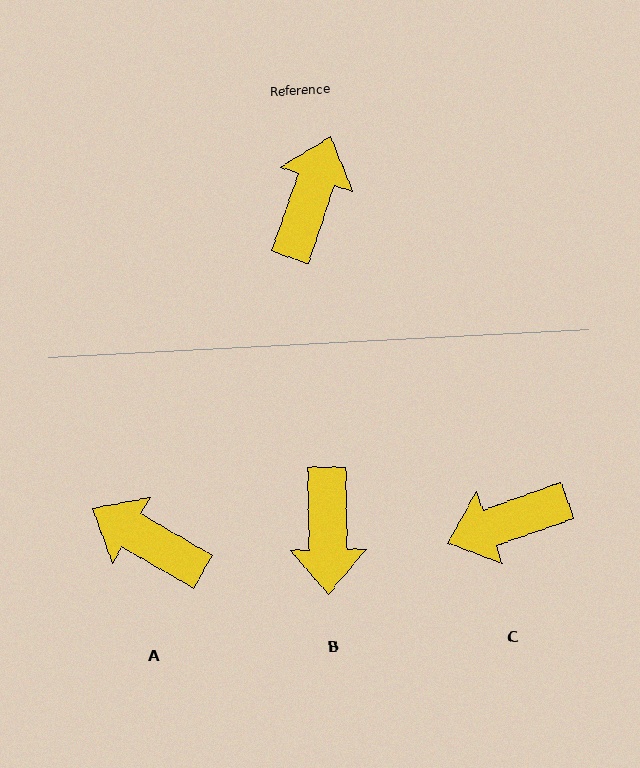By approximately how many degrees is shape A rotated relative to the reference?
Approximately 79 degrees counter-clockwise.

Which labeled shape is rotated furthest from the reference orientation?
B, about 160 degrees away.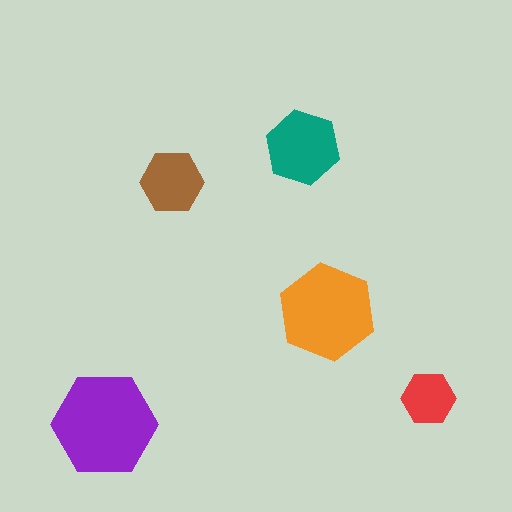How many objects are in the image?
There are 5 objects in the image.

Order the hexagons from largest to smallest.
the purple one, the orange one, the teal one, the brown one, the red one.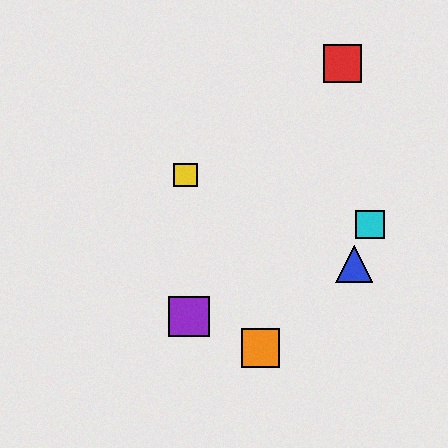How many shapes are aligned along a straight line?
3 shapes (the green square, the yellow square, the orange square) are aligned along a straight line.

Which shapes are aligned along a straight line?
The green square, the yellow square, the orange square are aligned along a straight line.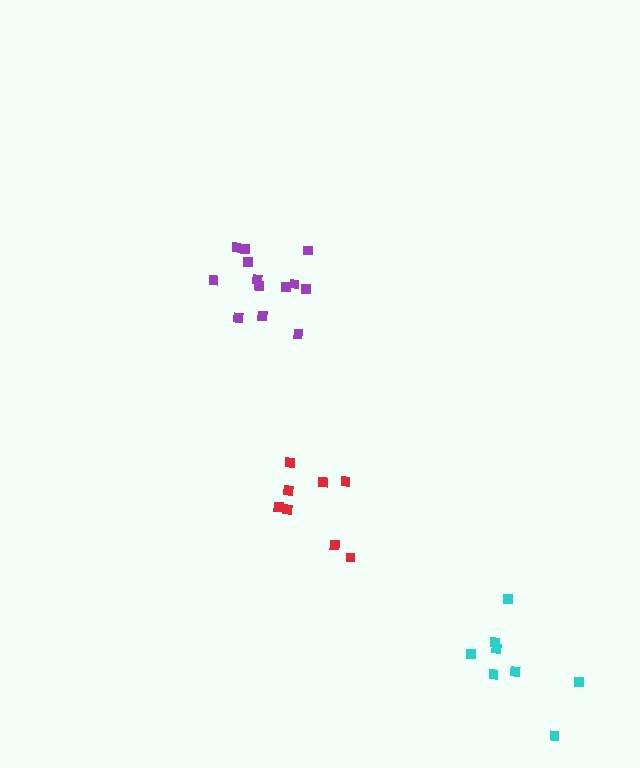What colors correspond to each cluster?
The clusters are colored: purple, red, cyan.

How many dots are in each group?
Group 1: 13 dots, Group 2: 8 dots, Group 3: 8 dots (29 total).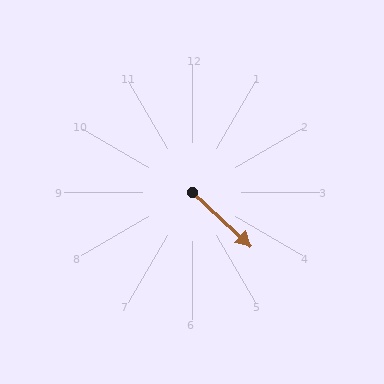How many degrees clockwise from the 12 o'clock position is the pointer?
Approximately 133 degrees.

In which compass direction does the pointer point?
Southeast.